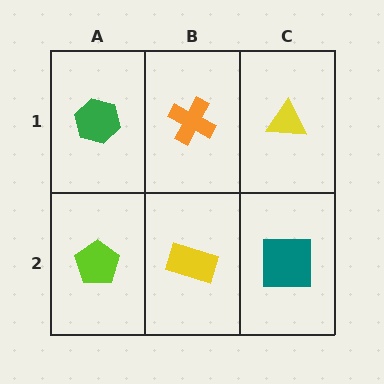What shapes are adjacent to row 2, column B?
An orange cross (row 1, column B), a lime pentagon (row 2, column A), a teal square (row 2, column C).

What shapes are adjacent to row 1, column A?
A lime pentagon (row 2, column A), an orange cross (row 1, column B).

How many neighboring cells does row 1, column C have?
2.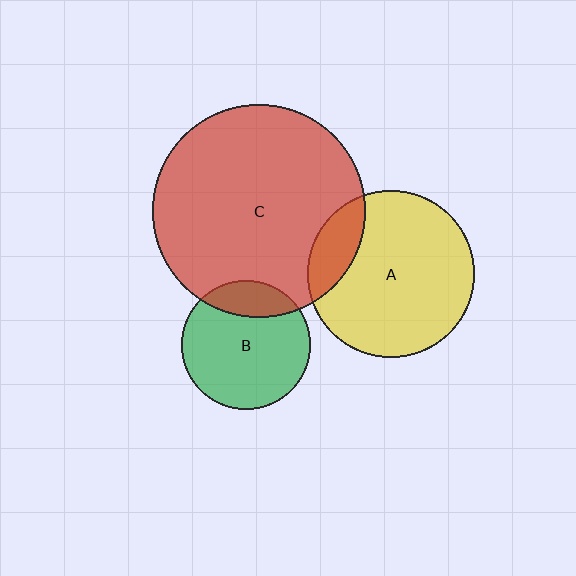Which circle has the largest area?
Circle C (red).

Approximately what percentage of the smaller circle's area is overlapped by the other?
Approximately 20%.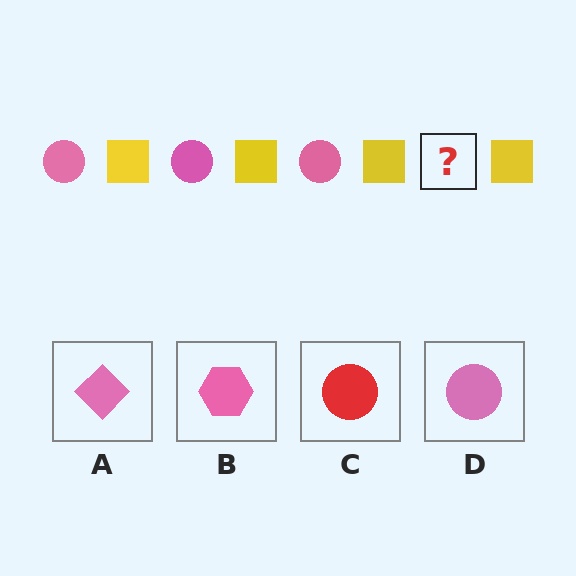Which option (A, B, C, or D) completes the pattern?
D.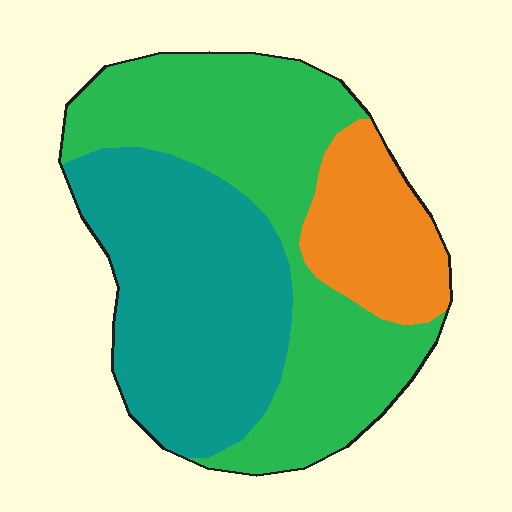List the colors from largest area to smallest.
From largest to smallest: green, teal, orange.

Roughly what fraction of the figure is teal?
Teal covers about 40% of the figure.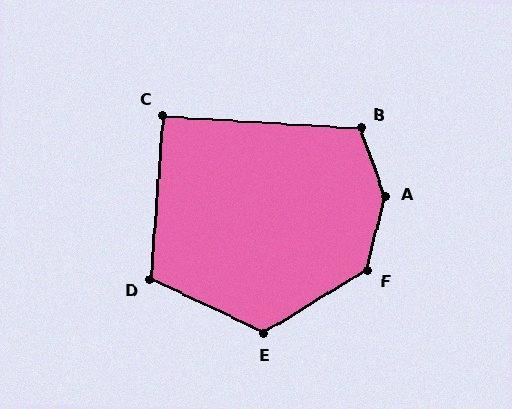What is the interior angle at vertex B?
Approximately 114 degrees (obtuse).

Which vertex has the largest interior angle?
A, at approximately 147 degrees.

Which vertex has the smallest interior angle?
C, at approximately 91 degrees.